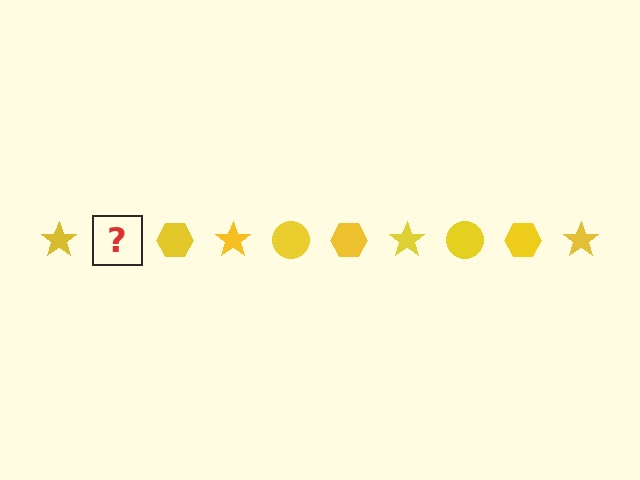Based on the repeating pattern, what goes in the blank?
The blank should be a yellow circle.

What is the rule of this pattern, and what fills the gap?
The rule is that the pattern cycles through star, circle, hexagon shapes in yellow. The gap should be filled with a yellow circle.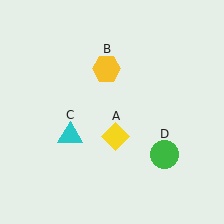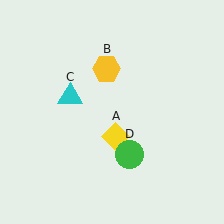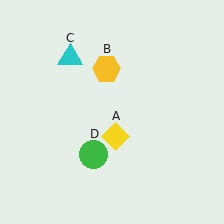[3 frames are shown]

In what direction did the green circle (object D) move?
The green circle (object D) moved left.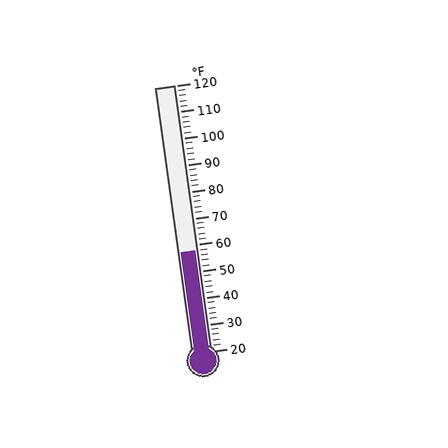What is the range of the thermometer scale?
The thermometer scale ranges from 20°F to 120°F.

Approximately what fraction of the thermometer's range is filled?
The thermometer is filled to approximately 40% of its range.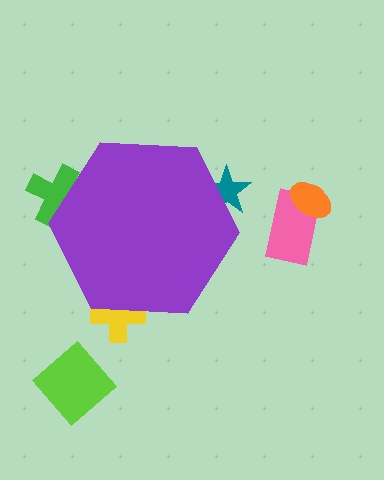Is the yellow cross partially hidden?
Yes, the yellow cross is partially hidden behind the purple hexagon.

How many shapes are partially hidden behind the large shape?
3 shapes are partially hidden.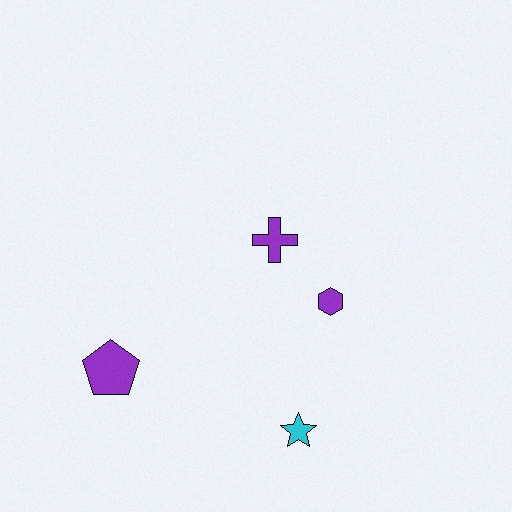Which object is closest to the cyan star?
The purple hexagon is closest to the cyan star.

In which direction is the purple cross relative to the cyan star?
The purple cross is above the cyan star.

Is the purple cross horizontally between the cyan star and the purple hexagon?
No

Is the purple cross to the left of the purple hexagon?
Yes